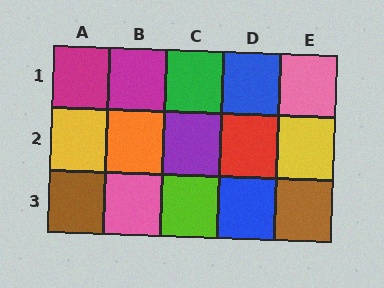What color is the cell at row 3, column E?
Brown.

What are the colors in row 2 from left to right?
Yellow, orange, purple, red, yellow.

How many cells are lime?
1 cell is lime.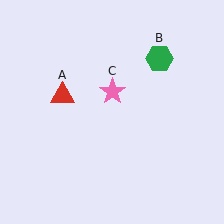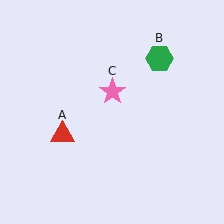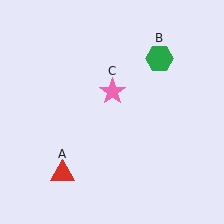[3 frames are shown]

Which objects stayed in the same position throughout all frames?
Green hexagon (object B) and pink star (object C) remained stationary.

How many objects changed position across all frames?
1 object changed position: red triangle (object A).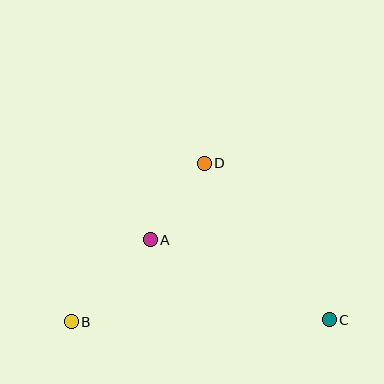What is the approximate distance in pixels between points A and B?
The distance between A and B is approximately 114 pixels.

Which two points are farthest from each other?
Points B and C are farthest from each other.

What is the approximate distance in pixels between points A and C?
The distance between A and C is approximately 196 pixels.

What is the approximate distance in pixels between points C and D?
The distance between C and D is approximately 200 pixels.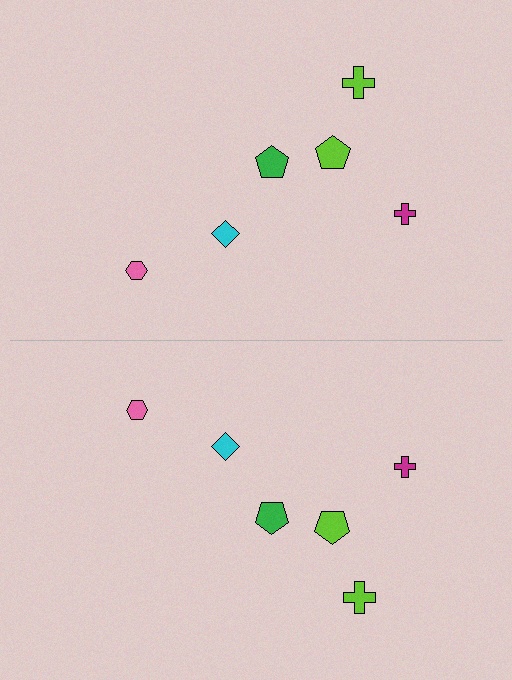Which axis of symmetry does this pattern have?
The pattern has a horizontal axis of symmetry running through the center of the image.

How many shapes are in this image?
There are 12 shapes in this image.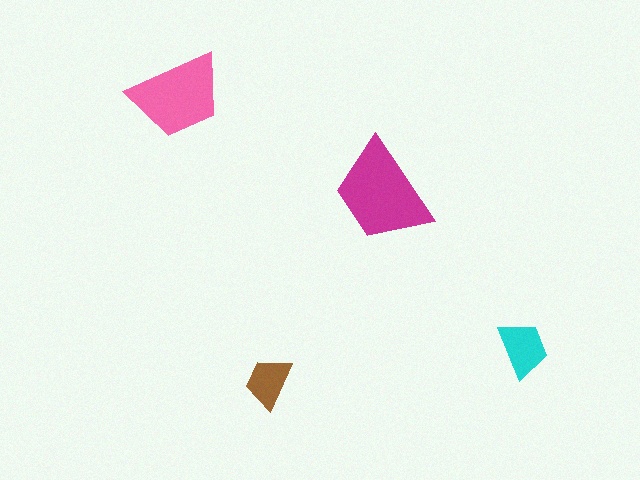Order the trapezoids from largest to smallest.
the magenta one, the pink one, the cyan one, the brown one.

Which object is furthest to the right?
The cyan trapezoid is rightmost.